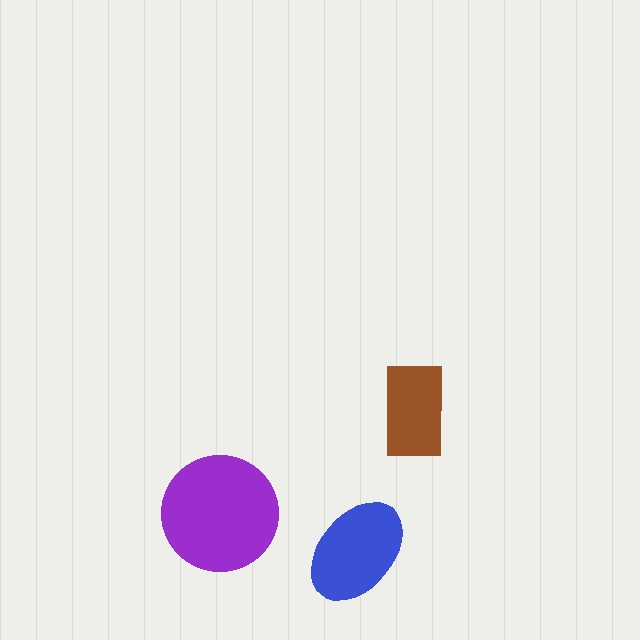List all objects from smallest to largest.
The brown rectangle, the blue ellipse, the purple circle.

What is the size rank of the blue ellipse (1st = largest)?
2nd.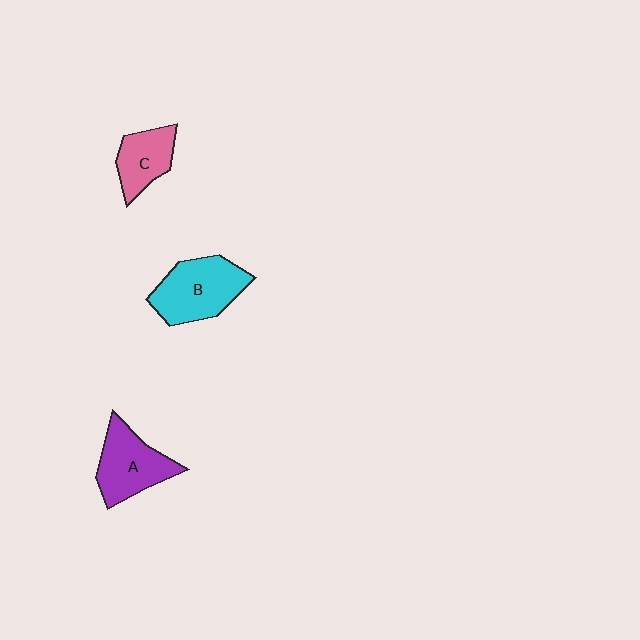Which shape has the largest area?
Shape B (cyan).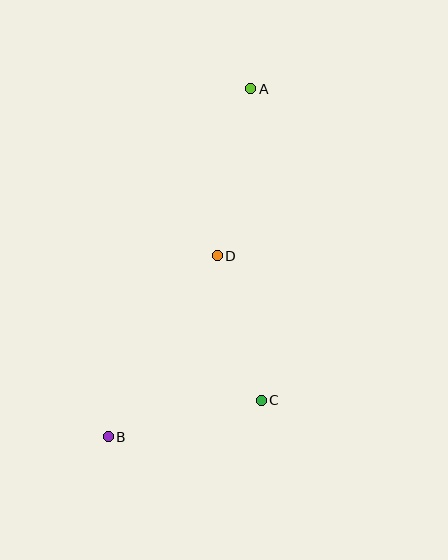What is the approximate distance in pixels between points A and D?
The distance between A and D is approximately 171 pixels.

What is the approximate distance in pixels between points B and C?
The distance between B and C is approximately 157 pixels.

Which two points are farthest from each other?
Points A and B are farthest from each other.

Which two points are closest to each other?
Points C and D are closest to each other.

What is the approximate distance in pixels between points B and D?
The distance between B and D is approximately 211 pixels.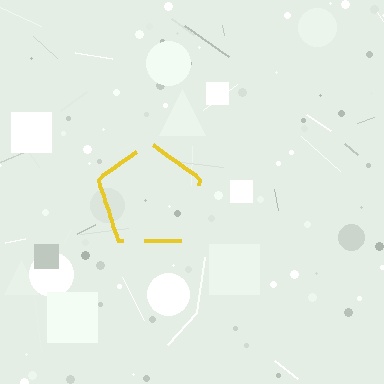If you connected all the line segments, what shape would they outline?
They would outline a pentagon.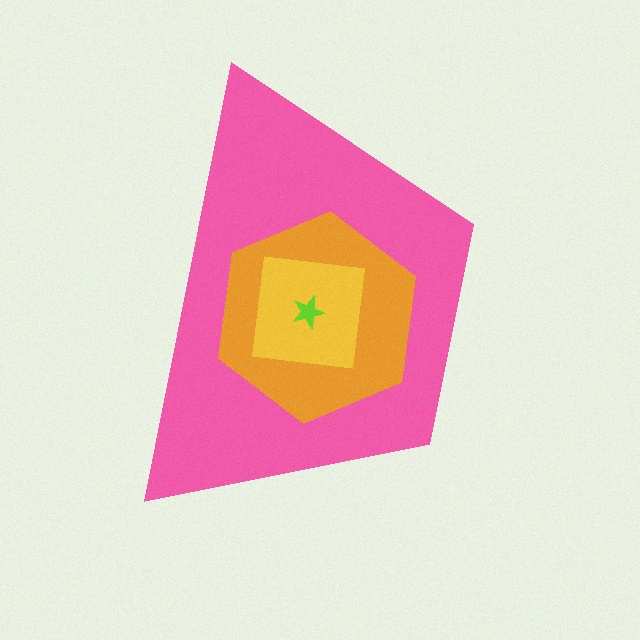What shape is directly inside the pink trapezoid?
The orange hexagon.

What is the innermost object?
The lime star.